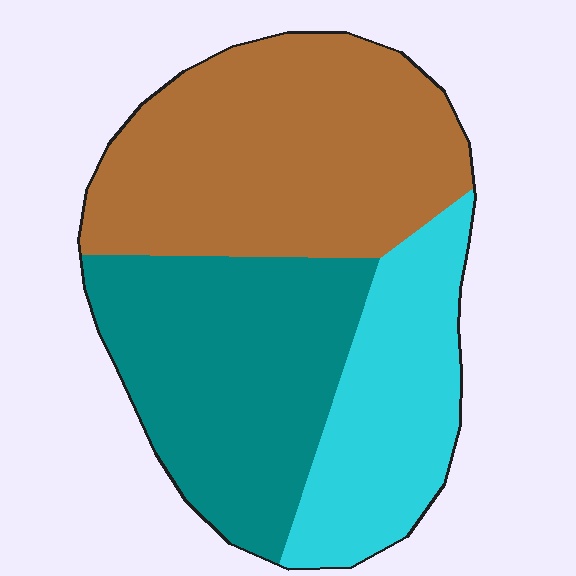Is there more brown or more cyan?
Brown.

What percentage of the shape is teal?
Teal covers roughly 35% of the shape.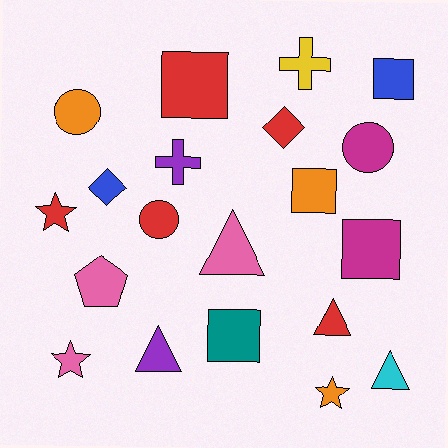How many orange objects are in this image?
There are 3 orange objects.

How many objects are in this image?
There are 20 objects.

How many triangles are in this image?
There are 4 triangles.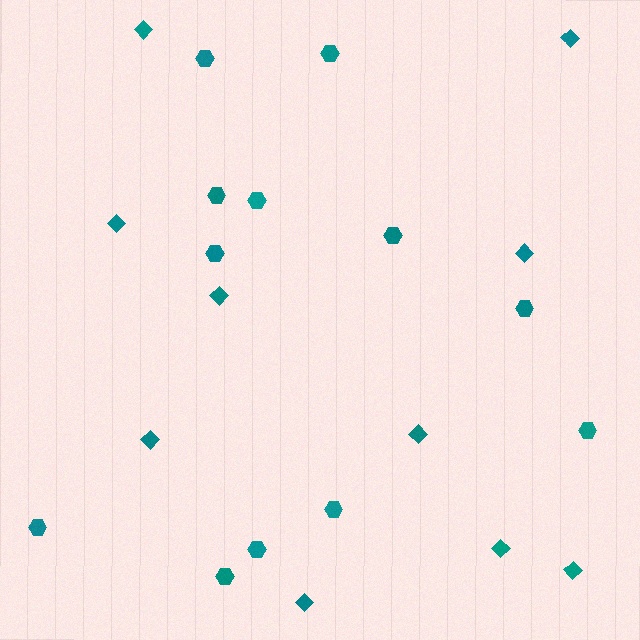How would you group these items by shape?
There are 2 groups: one group of hexagons (12) and one group of diamonds (10).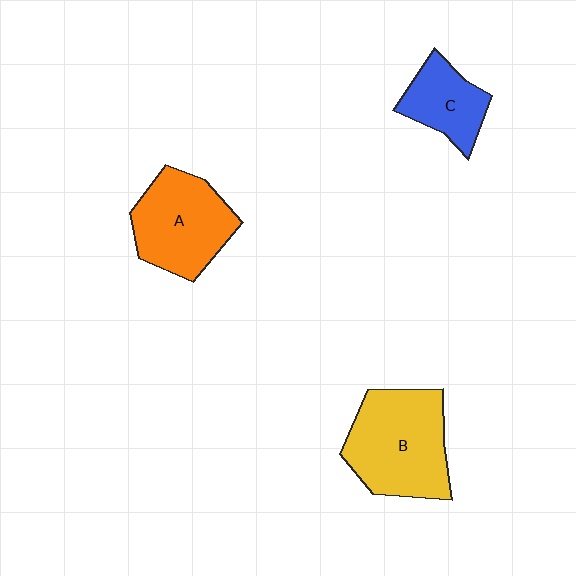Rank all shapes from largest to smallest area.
From largest to smallest: B (yellow), A (orange), C (blue).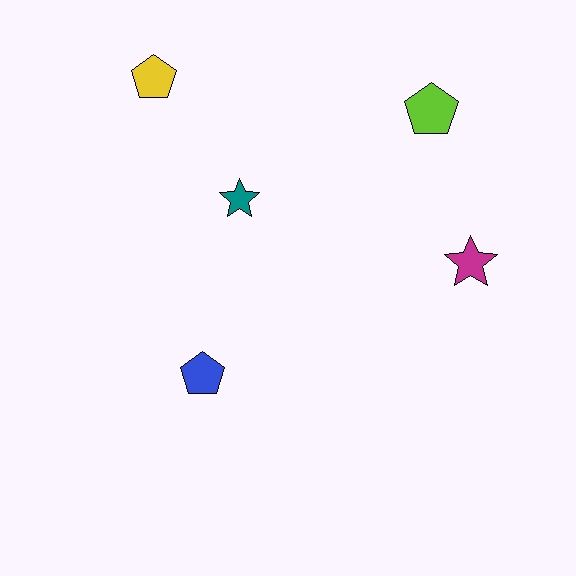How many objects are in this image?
There are 5 objects.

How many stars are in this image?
There are 2 stars.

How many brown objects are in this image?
There are no brown objects.